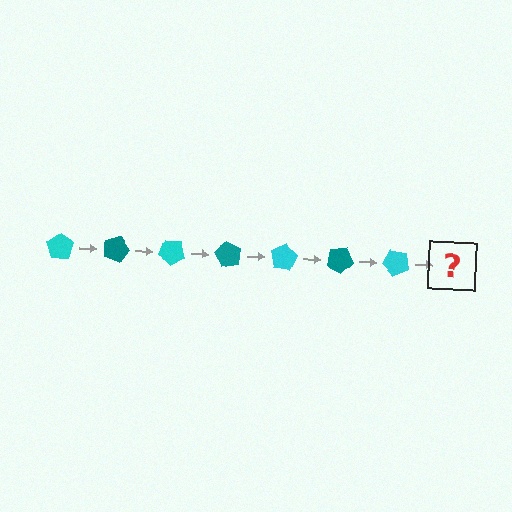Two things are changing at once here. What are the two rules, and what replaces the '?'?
The two rules are that it rotates 20 degrees each step and the color cycles through cyan and teal. The '?' should be a teal pentagon, rotated 140 degrees from the start.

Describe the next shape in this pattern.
It should be a teal pentagon, rotated 140 degrees from the start.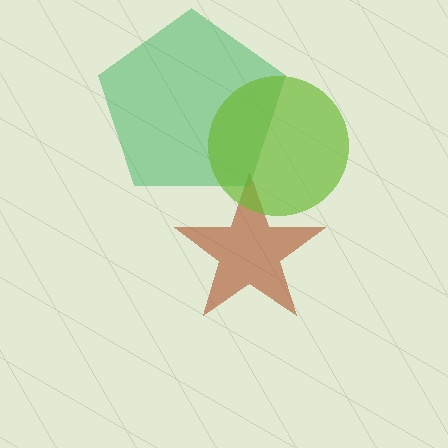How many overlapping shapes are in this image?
There are 3 overlapping shapes in the image.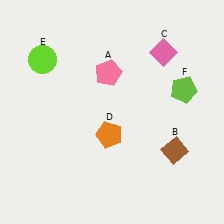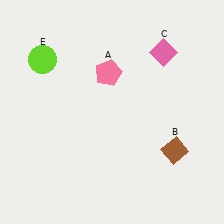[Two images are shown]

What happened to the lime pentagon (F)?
The lime pentagon (F) was removed in Image 2. It was in the top-right area of Image 1.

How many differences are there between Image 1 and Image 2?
There are 2 differences between the two images.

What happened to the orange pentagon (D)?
The orange pentagon (D) was removed in Image 2. It was in the bottom-left area of Image 1.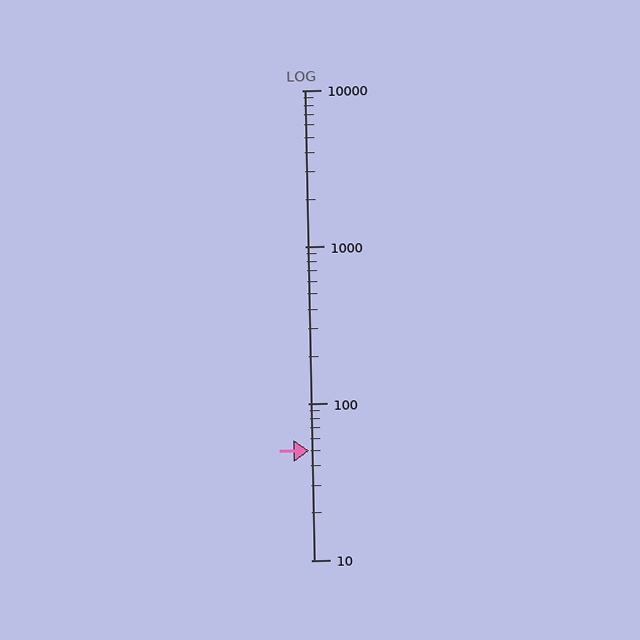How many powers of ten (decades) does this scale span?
The scale spans 3 decades, from 10 to 10000.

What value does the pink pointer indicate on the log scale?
The pointer indicates approximately 50.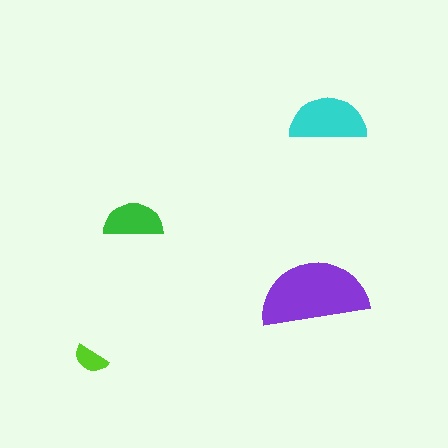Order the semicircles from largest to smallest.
the purple one, the cyan one, the green one, the lime one.